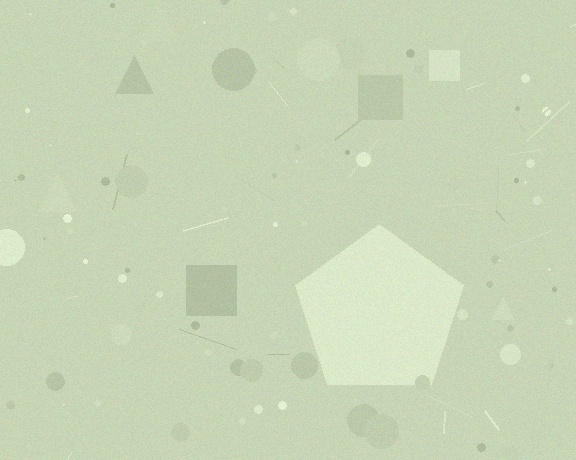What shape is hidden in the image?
A pentagon is hidden in the image.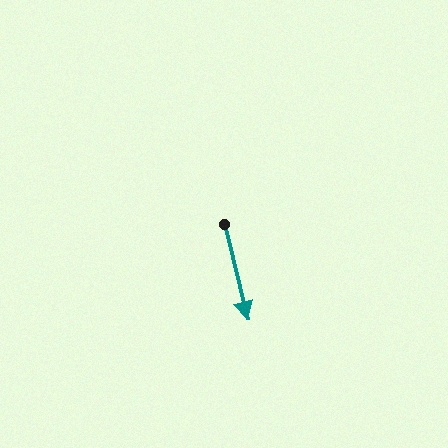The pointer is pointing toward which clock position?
Roughly 6 o'clock.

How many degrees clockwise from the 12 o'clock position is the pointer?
Approximately 166 degrees.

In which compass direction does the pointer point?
South.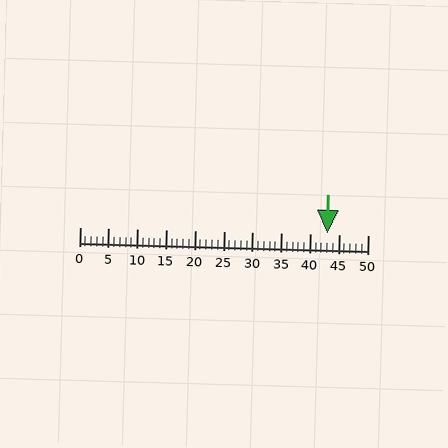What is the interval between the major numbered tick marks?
The major tick marks are spaced 5 units apart.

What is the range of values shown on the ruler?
The ruler shows values from 0 to 50.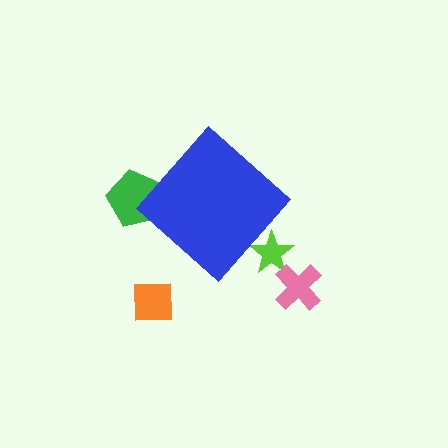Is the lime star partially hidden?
Yes, the lime star is partially hidden behind the blue diamond.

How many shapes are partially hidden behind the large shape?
2 shapes are partially hidden.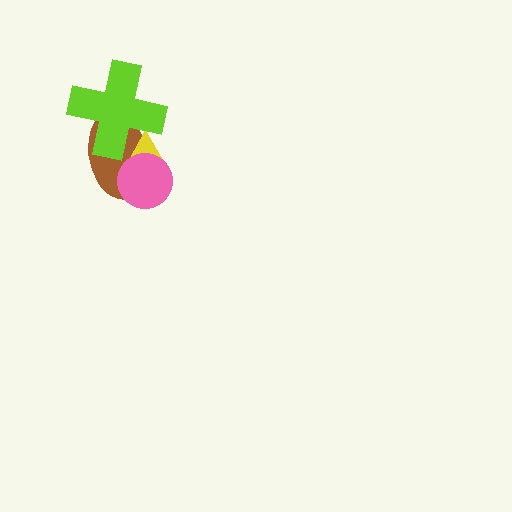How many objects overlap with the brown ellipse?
3 objects overlap with the brown ellipse.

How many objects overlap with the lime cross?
2 objects overlap with the lime cross.